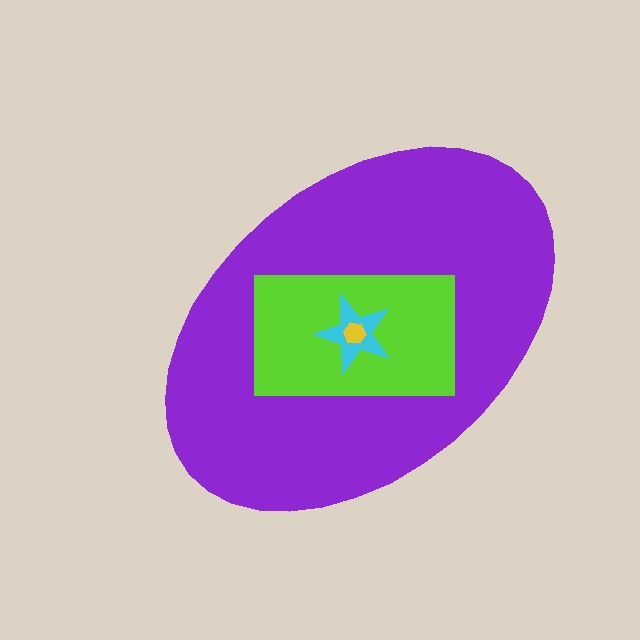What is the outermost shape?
The purple ellipse.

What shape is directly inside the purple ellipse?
The lime rectangle.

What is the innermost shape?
The yellow hexagon.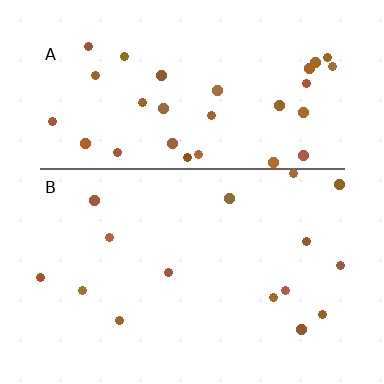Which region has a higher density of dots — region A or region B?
A (the top).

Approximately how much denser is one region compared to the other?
Approximately 2.1× — region A over region B.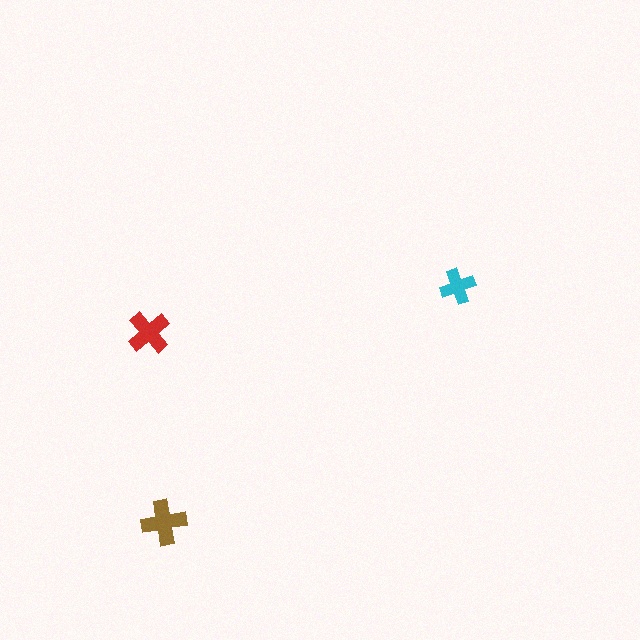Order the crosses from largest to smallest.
the brown one, the red one, the cyan one.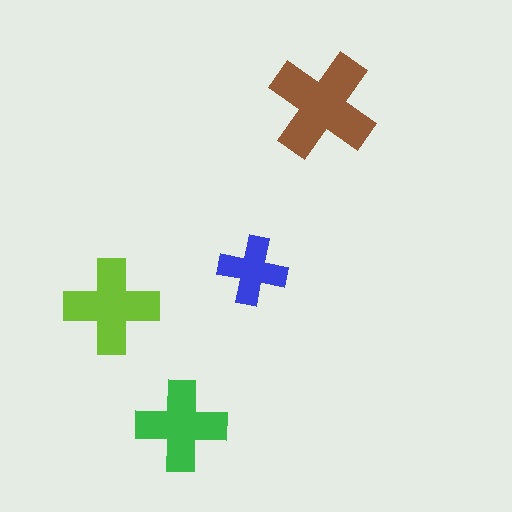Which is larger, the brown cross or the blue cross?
The brown one.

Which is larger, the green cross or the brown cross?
The brown one.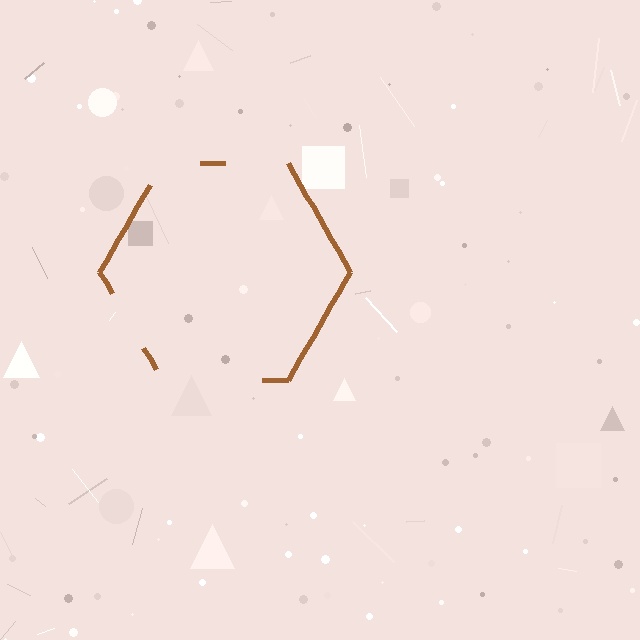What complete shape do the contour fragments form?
The contour fragments form a hexagon.